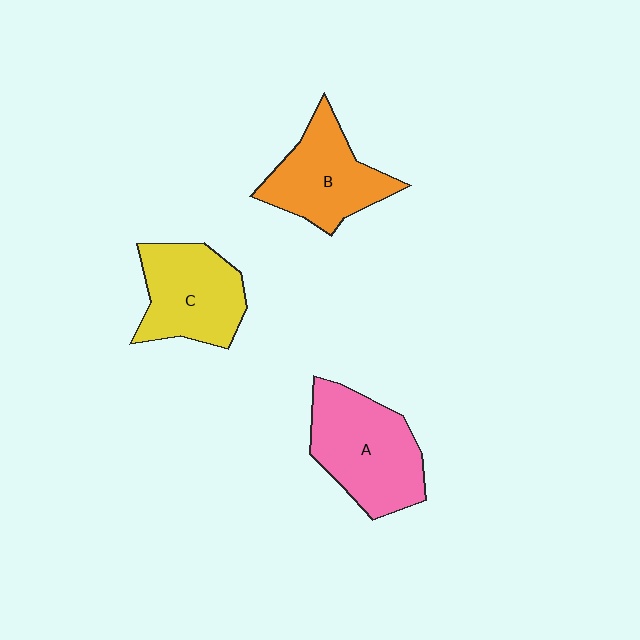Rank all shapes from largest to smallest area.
From largest to smallest: A (pink), C (yellow), B (orange).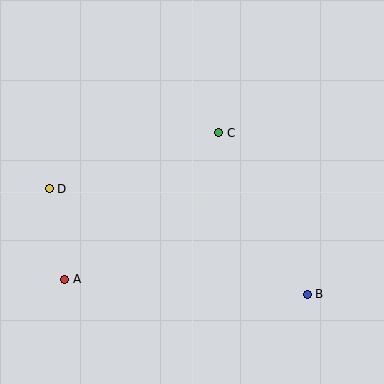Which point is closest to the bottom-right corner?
Point B is closest to the bottom-right corner.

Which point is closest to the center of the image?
Point C at (219, 133) is closest to the center.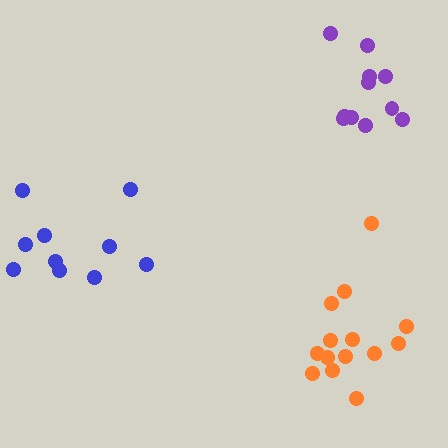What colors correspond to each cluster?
The clusters are colored: orange, blue, purple.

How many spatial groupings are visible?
There are 3 spatial groupings.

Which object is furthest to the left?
The blue cluster is leftmost.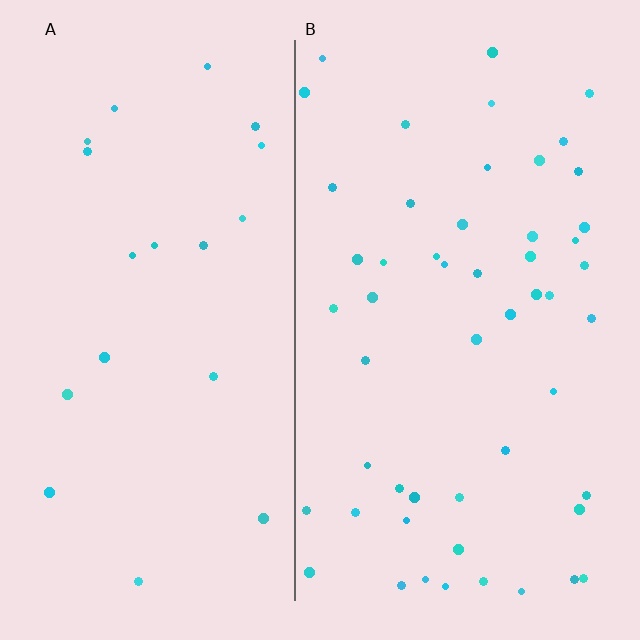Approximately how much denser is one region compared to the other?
Approximately 2.7× — region B over region A.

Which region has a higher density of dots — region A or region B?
B (the right).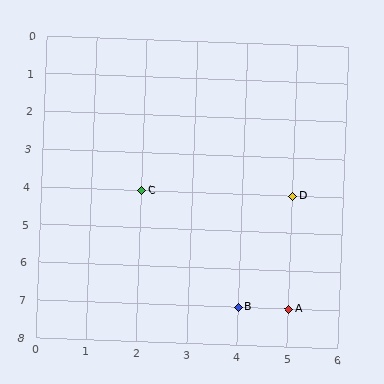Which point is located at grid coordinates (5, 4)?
Point D is at (5, 4).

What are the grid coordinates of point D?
Point D is at grid coordinates (5, 4).